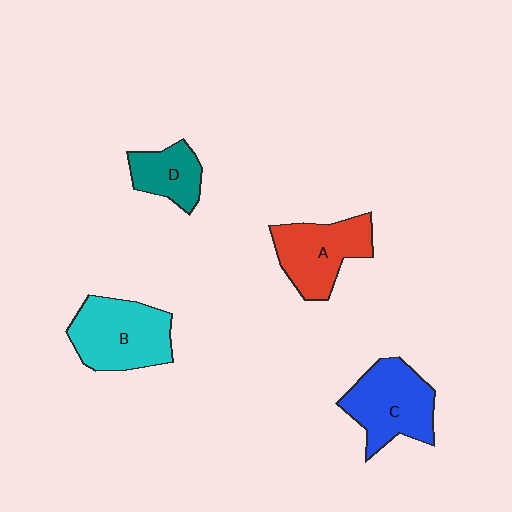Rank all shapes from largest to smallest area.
From largest to smallest: B (cyan), C (blue), A (red), D (teal).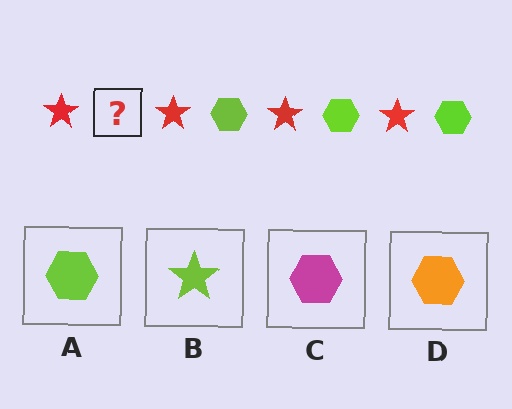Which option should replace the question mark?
Option A.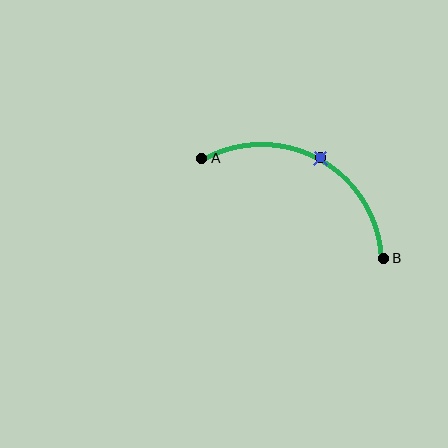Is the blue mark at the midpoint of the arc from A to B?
Yes. The blue mark lies on the arc at equal arc-length from both A and B — it is the arc midpoint.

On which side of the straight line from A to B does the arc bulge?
The arc bulges above the straight line connecting A and B.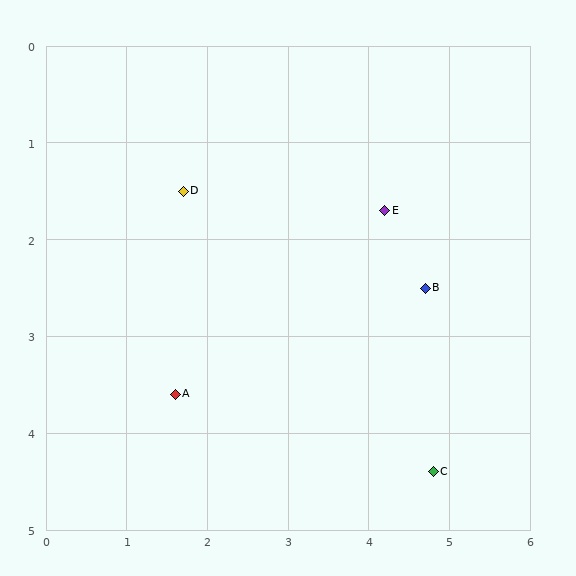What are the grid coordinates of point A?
Point A is at approximately (1.6, 3.6).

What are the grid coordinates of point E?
Point E is at approximately (4.2, 1.7).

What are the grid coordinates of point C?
Point C is at approximately (4.8, 4.4).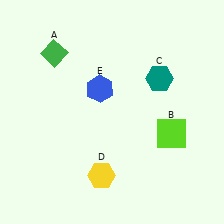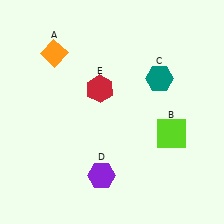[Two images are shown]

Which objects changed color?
A changed from green to orange. D changed from yellow to purple. E changed from blue to red.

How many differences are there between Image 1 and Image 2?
There are 3 differences between the two images.